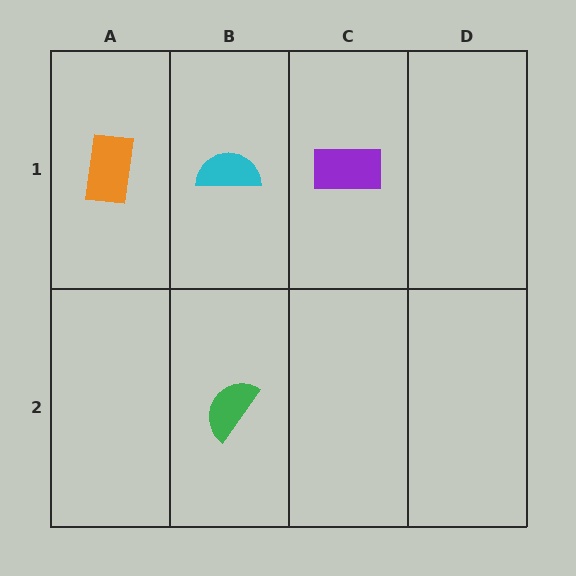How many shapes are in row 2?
1 shape.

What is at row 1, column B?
A cyan semicircle.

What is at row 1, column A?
An orange rectangle.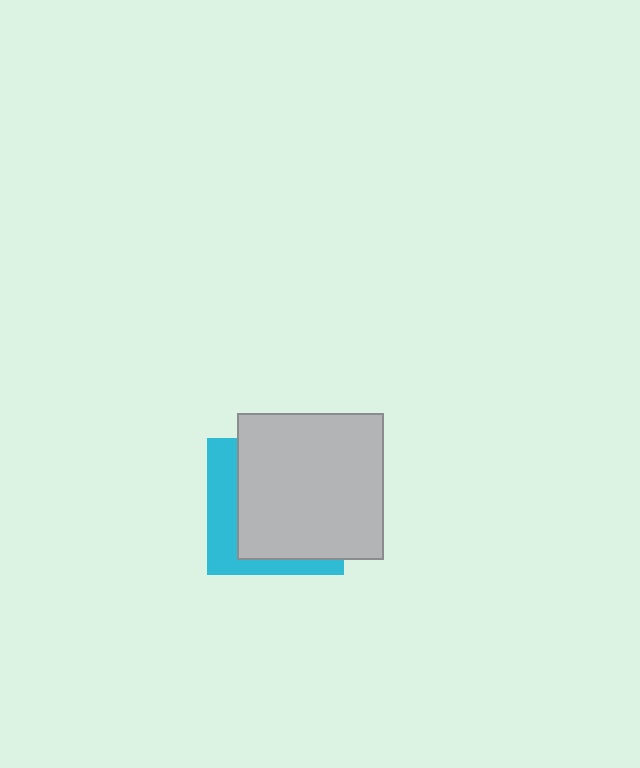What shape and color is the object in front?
The object in front is a light gray square.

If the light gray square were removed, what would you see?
You would see the complete cyan square.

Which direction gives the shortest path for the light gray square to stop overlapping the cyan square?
Moving toward the upper-right gives the shortest separation.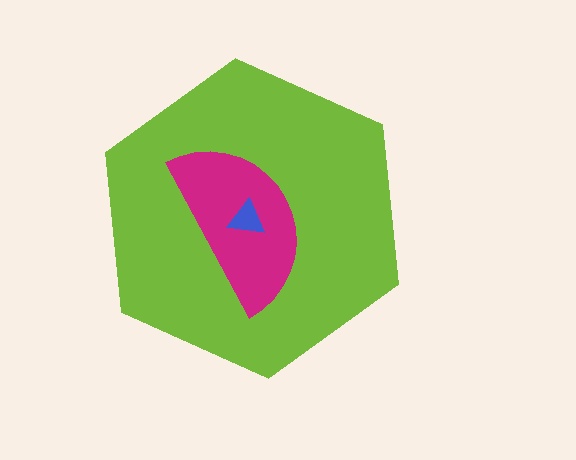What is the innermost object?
The blue triangle.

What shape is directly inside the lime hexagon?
The magenta semicircle.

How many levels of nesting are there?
3.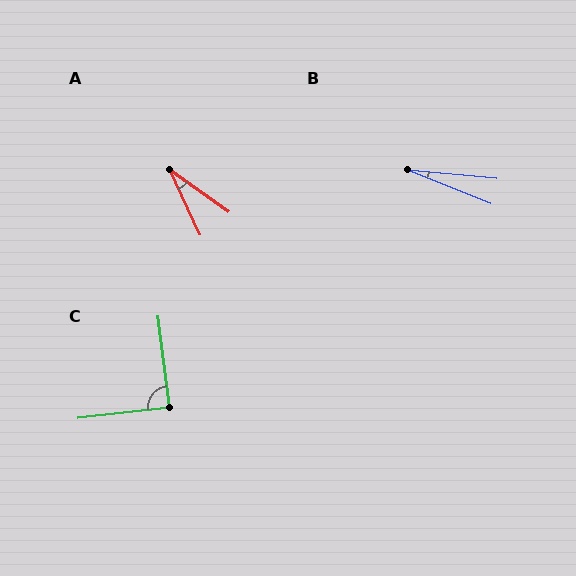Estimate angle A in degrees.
Approximately 30 degrees.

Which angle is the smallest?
B, at approximately 16 degrees.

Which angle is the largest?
C, at approximately 90 degrees.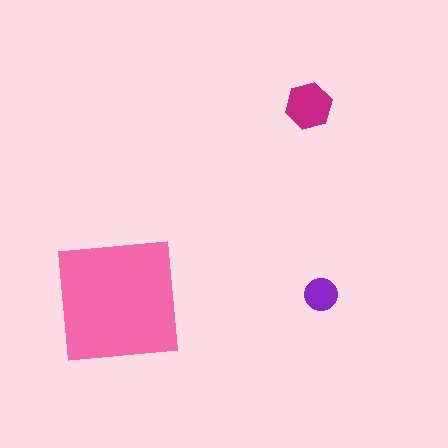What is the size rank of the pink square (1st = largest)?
1st.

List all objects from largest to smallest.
The pink square, the magenta hexagon, the purple circle.